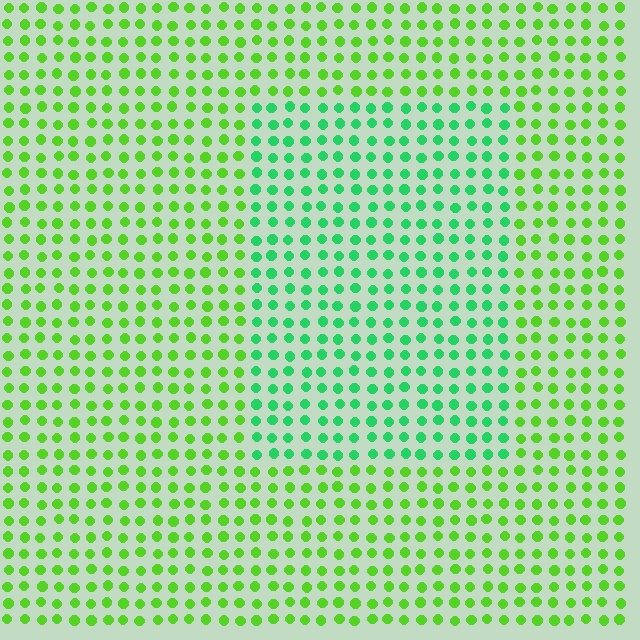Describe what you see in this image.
The image is filled with small lime elements in a uniform arrangement. A rectangle-shaped region is visible where the elements are tinted to a slightly different hue, forming a subtle color boundary.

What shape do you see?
I see a rectangle.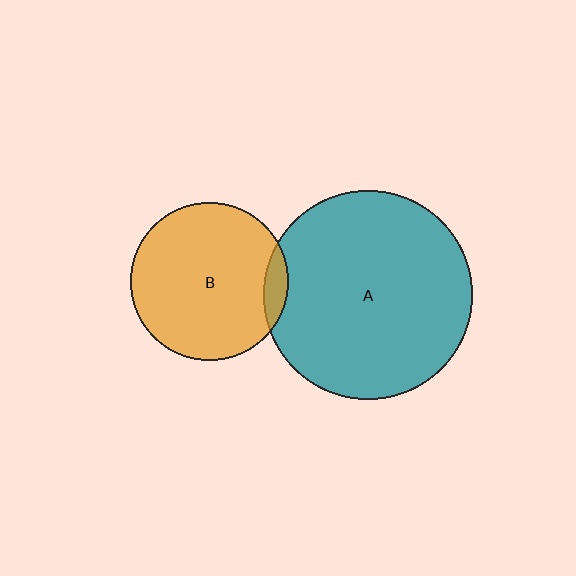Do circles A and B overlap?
Yes.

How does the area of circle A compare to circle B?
Approximately 1.8 times.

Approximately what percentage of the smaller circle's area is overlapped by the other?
Approximately 5%.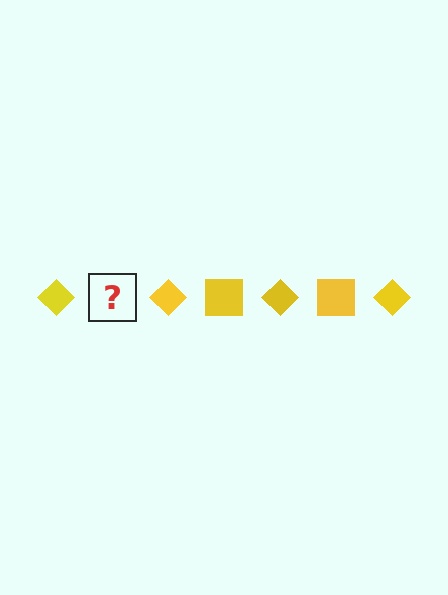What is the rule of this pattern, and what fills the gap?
The rule is that the pattern cycles through diamond, square shapes in yellow. The gap should be filled with a yellow square.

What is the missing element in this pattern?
The missing element is a yellow square.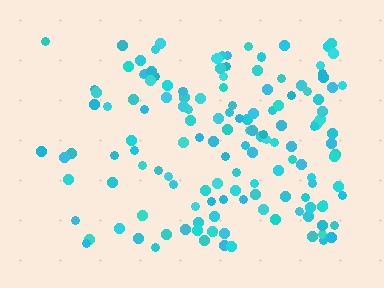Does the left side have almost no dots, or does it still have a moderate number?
Still a moderate number, just noticeably fewer than the right.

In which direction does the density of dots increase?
From left to right, with the right side densest.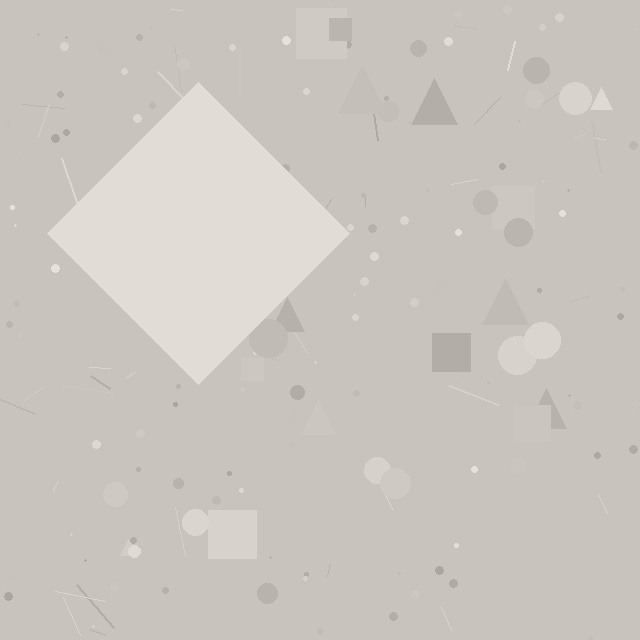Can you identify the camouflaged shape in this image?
The camouflaged shape is a diamond.